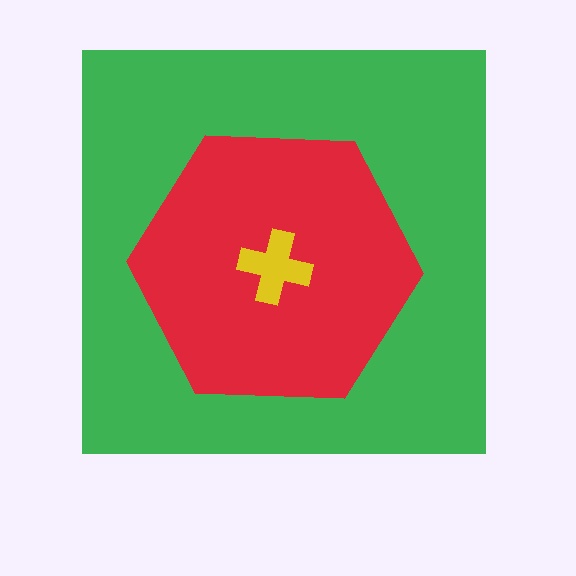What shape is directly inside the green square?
The red hexagon.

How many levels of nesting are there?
3.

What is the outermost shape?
The green square.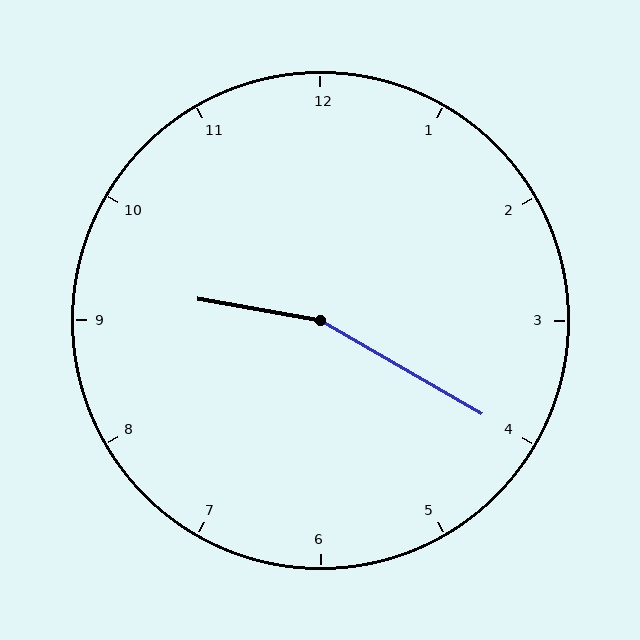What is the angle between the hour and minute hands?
Approximately 160 degrees.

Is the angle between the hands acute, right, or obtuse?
It is obtuse.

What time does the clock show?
9:20.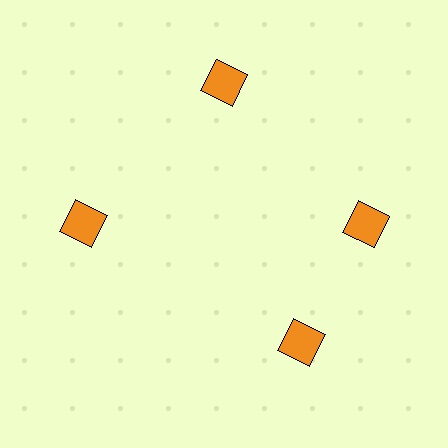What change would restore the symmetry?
The symmetry would be restored by rotating it back into even spacing with its neighbors so that all 4 squares sit at equal angles and equal distance from the center.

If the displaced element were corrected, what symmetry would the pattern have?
It would have 4-fold rotational symmetry — the pattern would map onto itself every 90 degrees.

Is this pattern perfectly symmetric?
No. The 4 orange squares are arranged in a ring, but one element near the 6 o'clock position is rotated out of alignment along the ring, breaking the 4-fold rotational symmetry.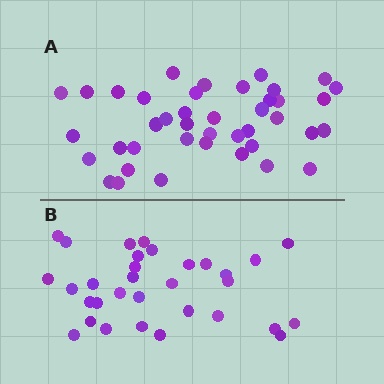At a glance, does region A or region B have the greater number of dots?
Region A (the top region) has more dots.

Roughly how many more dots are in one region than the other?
Region A has roughly 8 or so more dots than region B.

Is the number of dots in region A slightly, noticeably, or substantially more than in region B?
Region A has noticeably more, but not dramatically so. The ratio is roughly 1.3 to 1.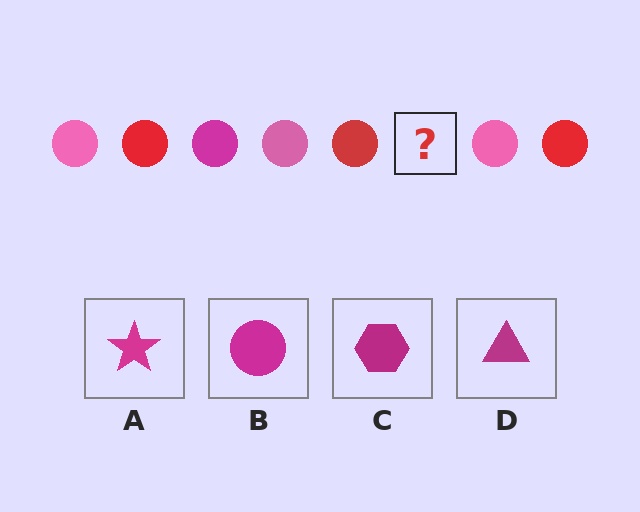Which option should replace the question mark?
Option B.